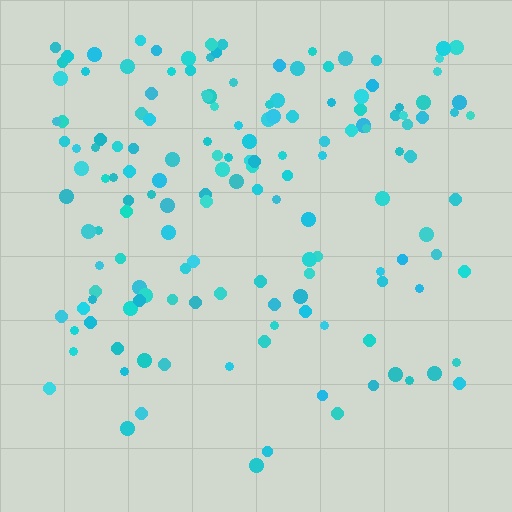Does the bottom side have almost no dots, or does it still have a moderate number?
Still a moderate number, just noticeably fewer than the top.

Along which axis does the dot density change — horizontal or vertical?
Vertical.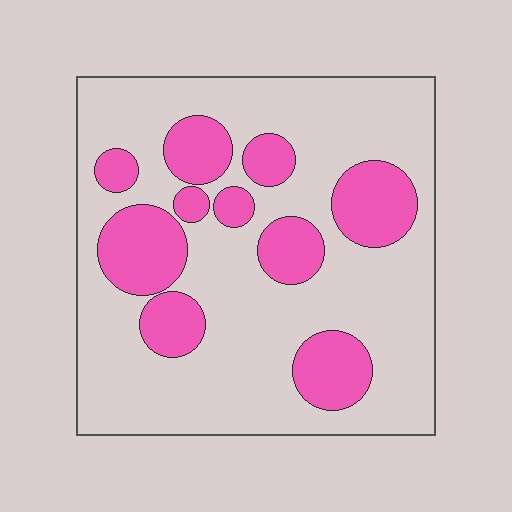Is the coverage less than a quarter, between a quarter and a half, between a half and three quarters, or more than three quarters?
Between a quarter and a half.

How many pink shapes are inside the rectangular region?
10.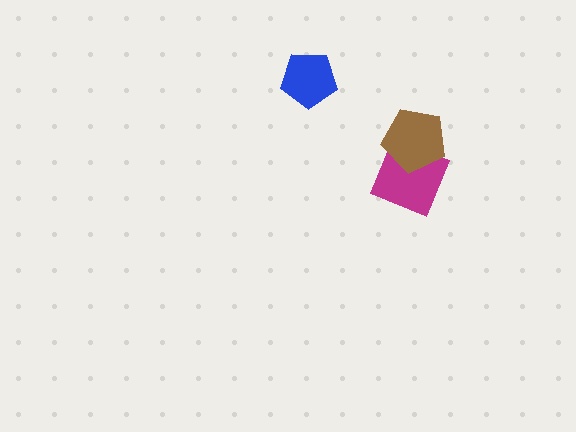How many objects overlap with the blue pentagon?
0 objects overlap with the blue pentagon.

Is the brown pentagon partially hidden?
No, no other shape covers it.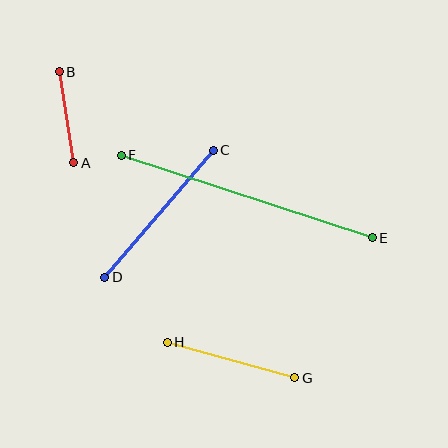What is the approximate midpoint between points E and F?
The midpoint is at approximately (247, 196) pixels.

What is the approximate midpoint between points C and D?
The midpoint is at approximately (159, 214) pixels.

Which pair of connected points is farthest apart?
Points E and F are farthest apart.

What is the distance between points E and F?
The distance is approximately 264 pixels.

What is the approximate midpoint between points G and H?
The midpoint is at approximately (231, 360) pixels.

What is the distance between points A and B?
The distance is approximately 92 pixels.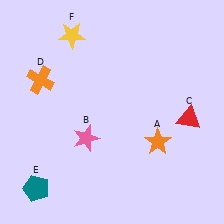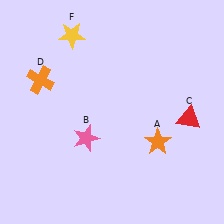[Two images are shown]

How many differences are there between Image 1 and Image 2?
There is 1 difference between the two images.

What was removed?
The teal pentagon (E) was removed in Image 2.